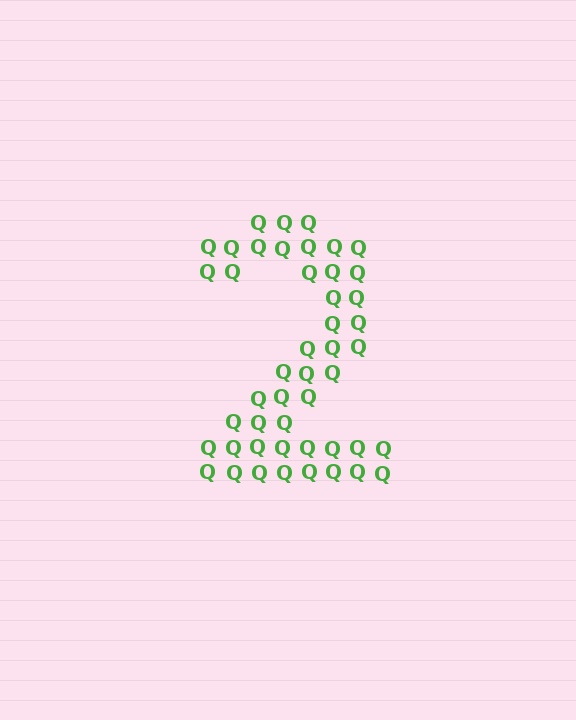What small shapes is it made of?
It is made of small letter Q's.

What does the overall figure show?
The overall figure shows the digit 2.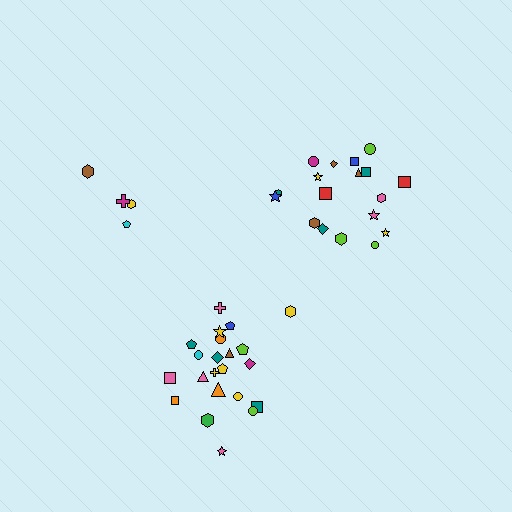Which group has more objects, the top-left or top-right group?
The top-right group.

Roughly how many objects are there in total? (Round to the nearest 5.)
Roughly 45 objects in total.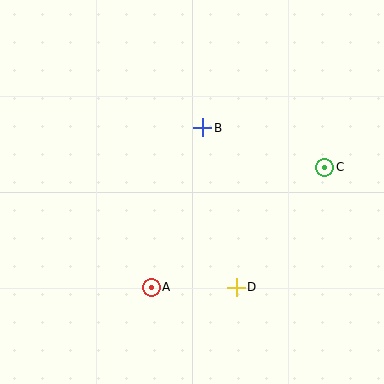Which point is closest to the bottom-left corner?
Point A is closest to the bottom-left corner.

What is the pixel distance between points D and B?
The distance between D and B is 163 pixels.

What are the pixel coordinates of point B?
Point B is at (203, 128).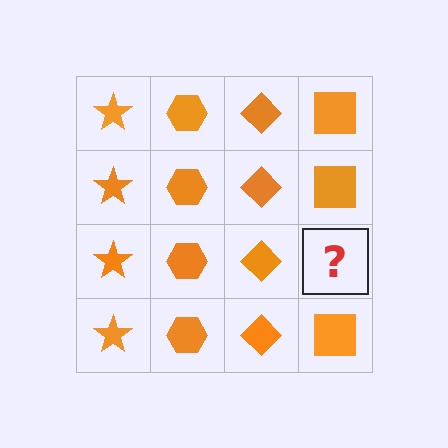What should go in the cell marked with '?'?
The missing cell should contain an orange square.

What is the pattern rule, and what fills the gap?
The rule is that each column has a consistent shape. The gap should be filled with an orange square.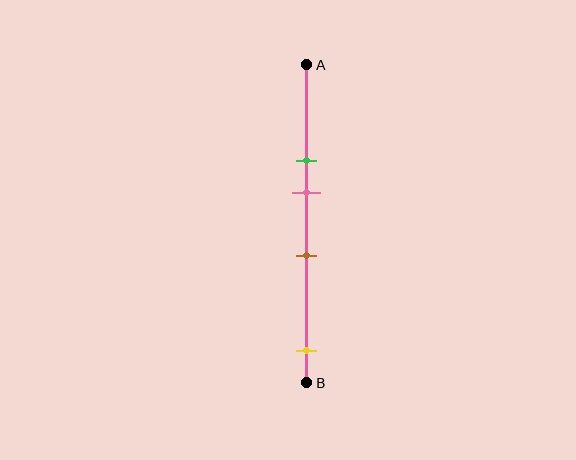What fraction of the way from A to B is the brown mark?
The brown mark is approximately 60% (0.6) of the way from A to B.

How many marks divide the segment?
There are 4 marks dividing the segment.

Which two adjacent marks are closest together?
The green and pink marks are the closest adjacent pair.